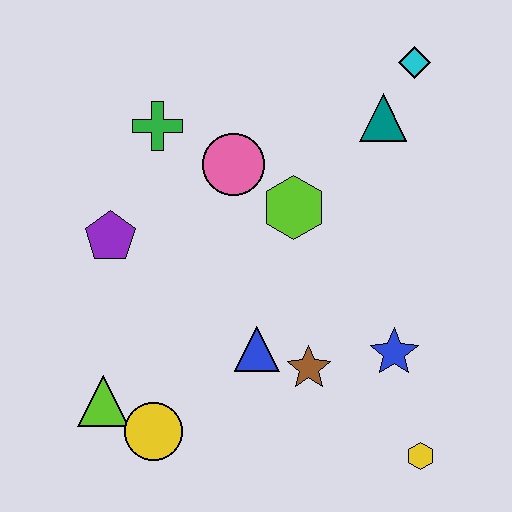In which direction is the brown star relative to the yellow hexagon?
The brown star is to the left of the yellow hexagon.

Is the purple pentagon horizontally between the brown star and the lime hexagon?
No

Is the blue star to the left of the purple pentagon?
No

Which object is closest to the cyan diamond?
The teal triangle is closest to the cyan diamond.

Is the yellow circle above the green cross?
No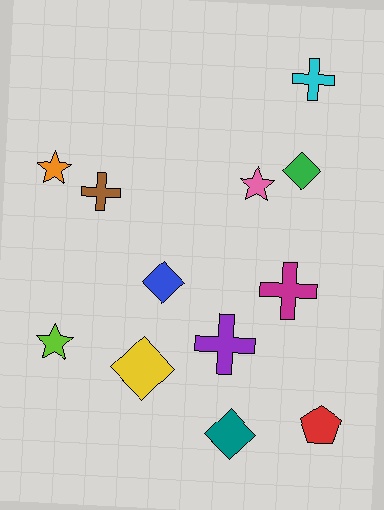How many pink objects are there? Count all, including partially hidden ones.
There is 1 pink object.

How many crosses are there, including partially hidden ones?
There are 4 crosses.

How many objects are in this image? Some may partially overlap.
There are 12 objects.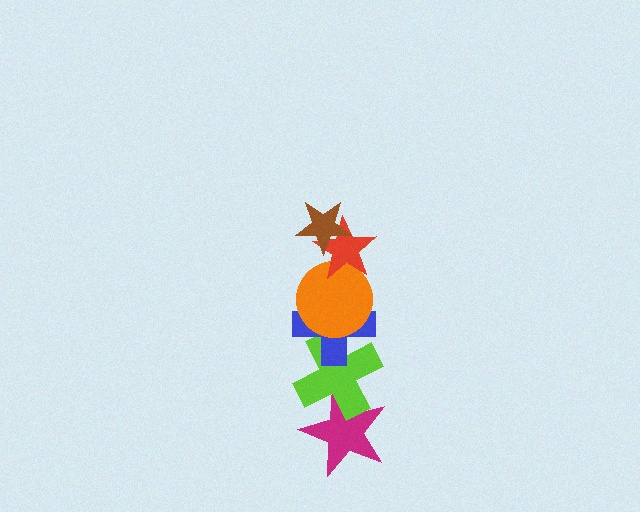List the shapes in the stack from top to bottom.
From top to bottom: the brown star, the red star, the orange circle, the blue cross, the lime cross, the magenta star.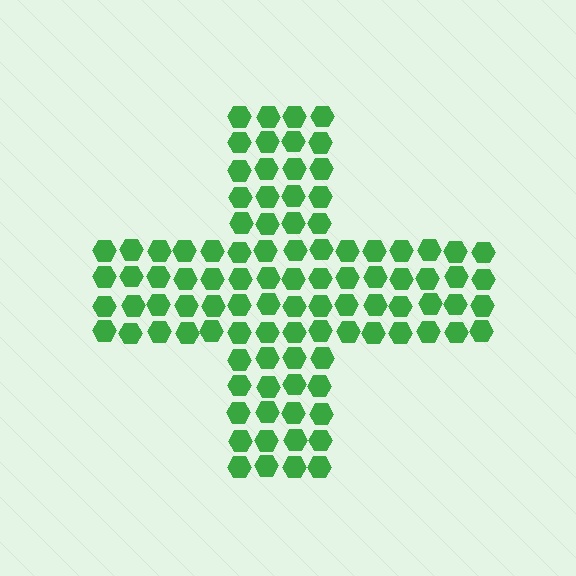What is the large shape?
The large shape is a cross.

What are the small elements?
The small elements are hexagons.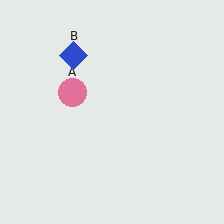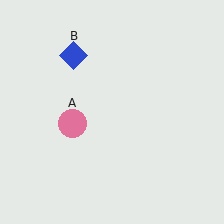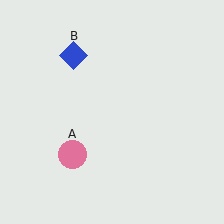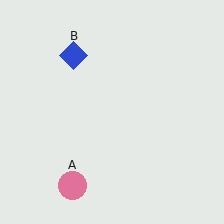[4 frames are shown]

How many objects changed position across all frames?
1 object changed position: pink circle (object A).